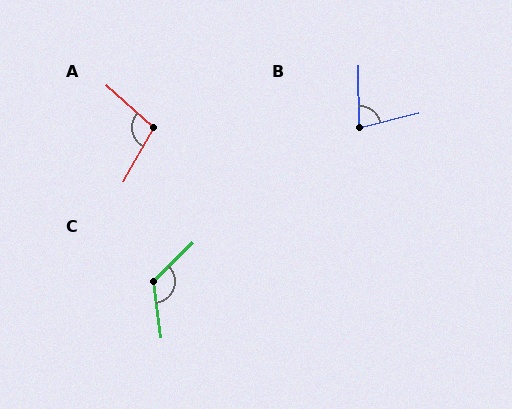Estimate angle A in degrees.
Approximately 102 degrees.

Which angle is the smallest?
B, at approximately 77 degrees.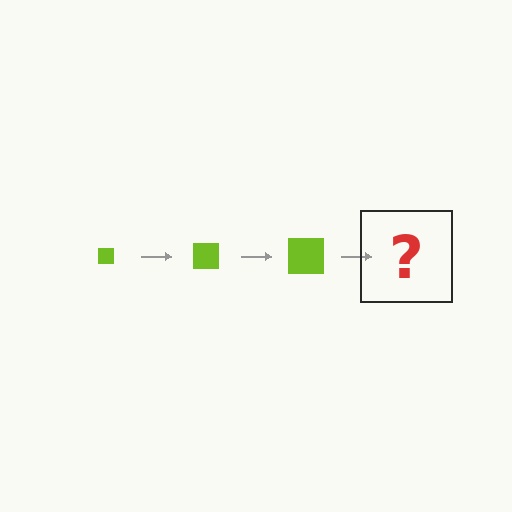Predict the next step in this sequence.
The next step is a lime square, larger than the previous one.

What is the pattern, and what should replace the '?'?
The pattern is that the square gets progressively larger each step. The '?' should be a lime square, larger than the previous one.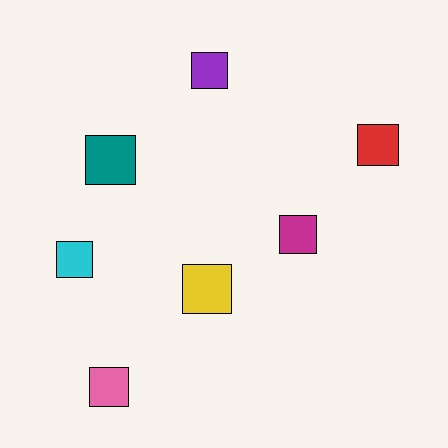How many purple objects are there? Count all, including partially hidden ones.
There is 1 purple object.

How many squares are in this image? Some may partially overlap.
There are 7 squares.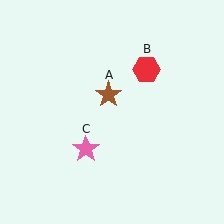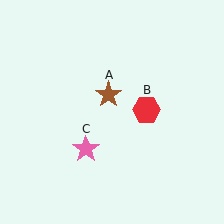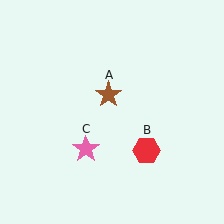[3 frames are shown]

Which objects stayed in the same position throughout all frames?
Brown star (object A) and pink star (object C) remained stationary.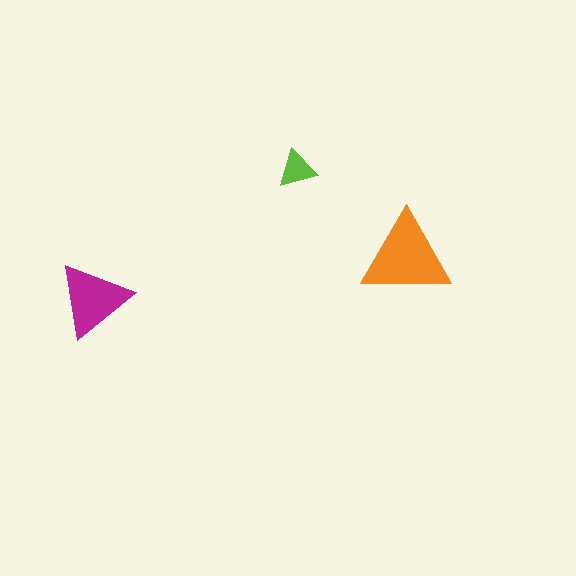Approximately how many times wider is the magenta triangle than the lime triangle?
About 2 times wider.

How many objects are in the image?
There are 3 objects in the image.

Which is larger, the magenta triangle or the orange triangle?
The orange one.